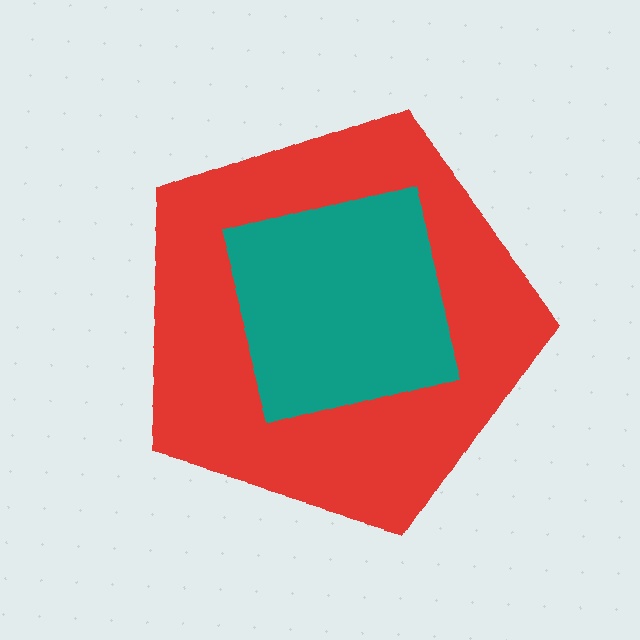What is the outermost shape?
The red pentagon.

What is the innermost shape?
The teal diamond.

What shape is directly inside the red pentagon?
The teal diamond.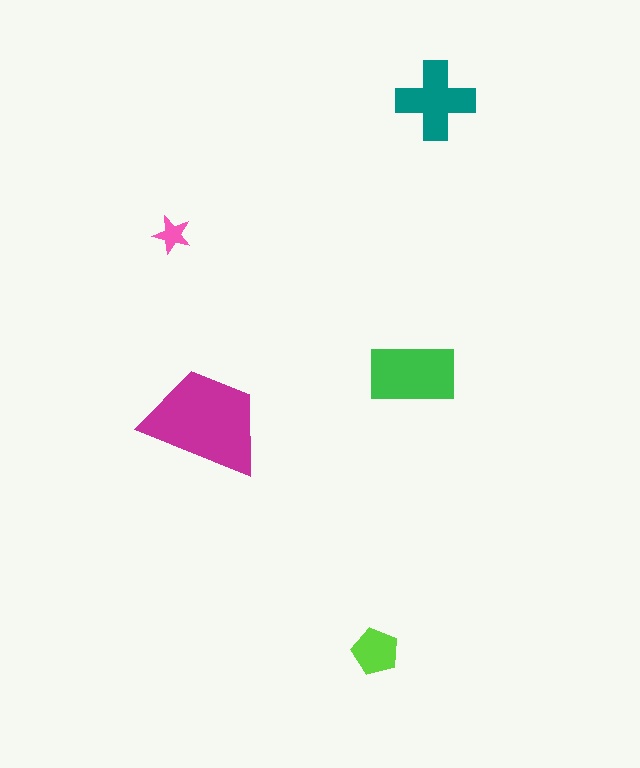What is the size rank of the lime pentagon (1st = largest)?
4th.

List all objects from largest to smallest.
The magenta trapezoid, the green rectangle, the teal cross, the lime pentagon, the pink star.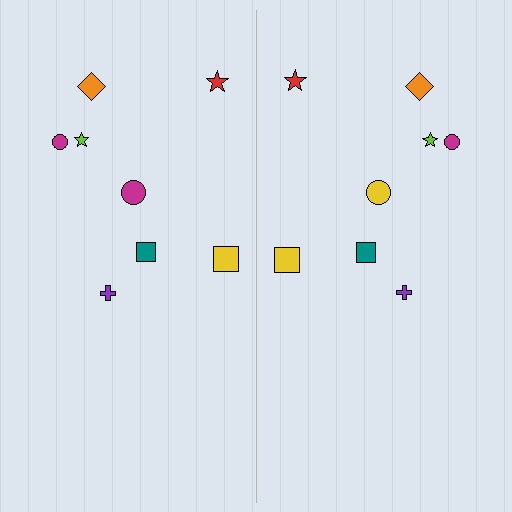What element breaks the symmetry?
The yellow circle on the right side breaks the symmetry — its mirror counterpart is magenta.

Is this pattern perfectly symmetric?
No, the pattern is not perfectly symmetric. The yellow circle on the right side breaks the symmetry — its mirror counterpart is magenta.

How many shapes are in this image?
There are 16 shapes in this image.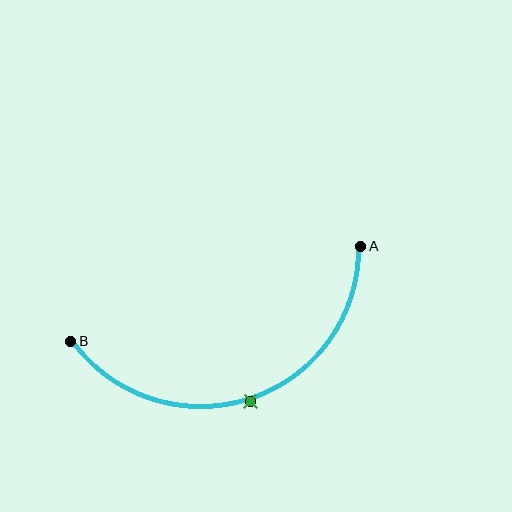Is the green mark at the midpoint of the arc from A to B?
Yes. The green mark lies on the arc at equal arc-length from both A and B — it is the arc midpoint.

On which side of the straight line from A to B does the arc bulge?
The arc bulges below the straight line connecting A and B.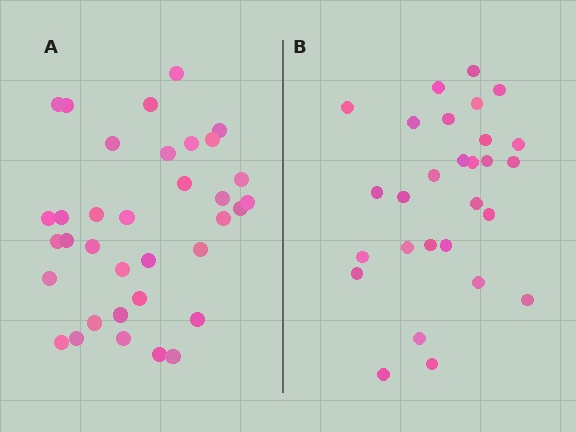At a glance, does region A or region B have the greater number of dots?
Region A (the left region) has more dots.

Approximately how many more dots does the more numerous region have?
Region A has roughly 8 or so more dots than region B.